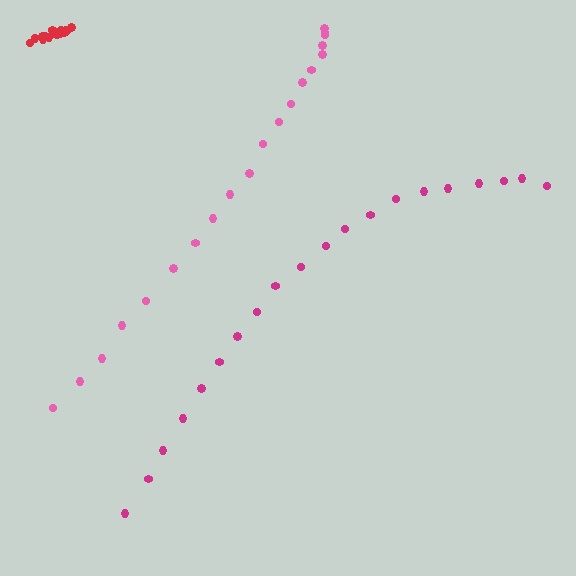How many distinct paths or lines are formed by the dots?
There are 3 distinct paths.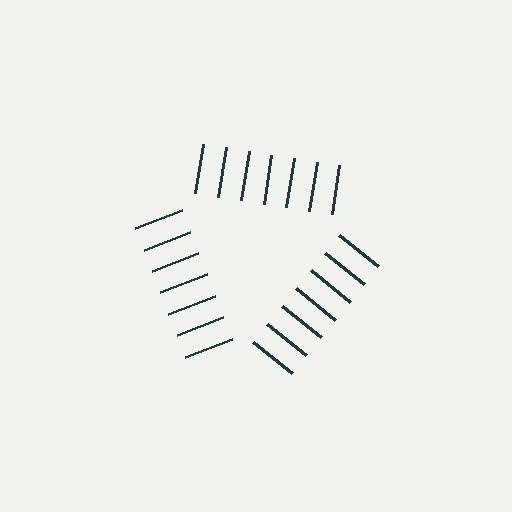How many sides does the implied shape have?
3 sides — the line-ends trace a triangle.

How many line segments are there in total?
21 — 7 along each of the 3 edges.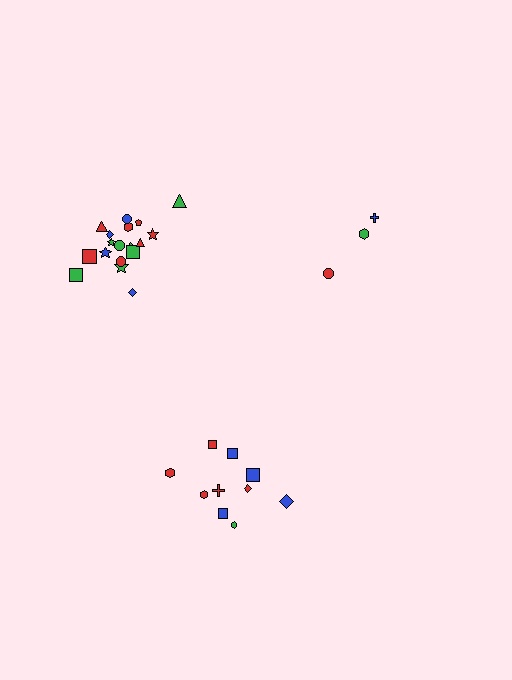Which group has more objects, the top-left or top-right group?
The top-left group.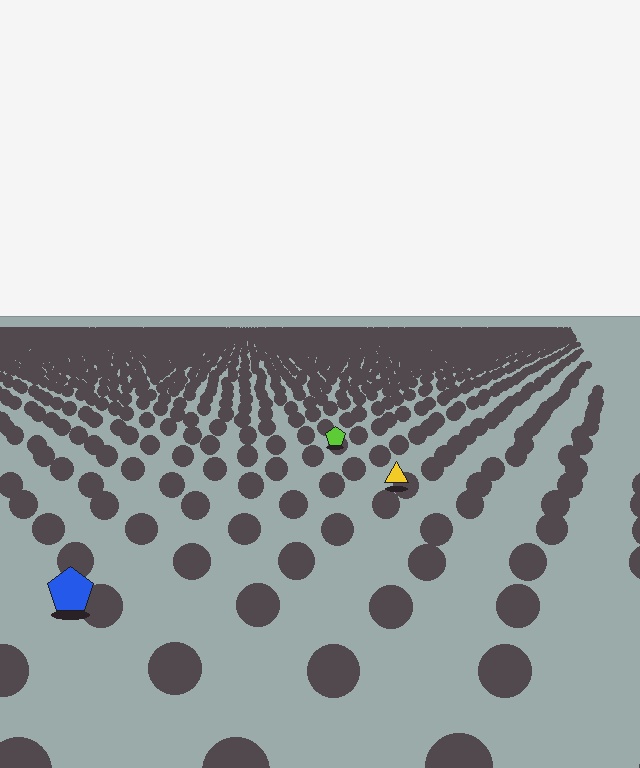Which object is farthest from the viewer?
The lime pentagon is farthest from the viewer. It appears smaller and the ground texture around it is denser.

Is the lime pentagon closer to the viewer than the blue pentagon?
No. The blue pentagon is closer — you can tell from the texture gradient: the ground texture is coarser near it.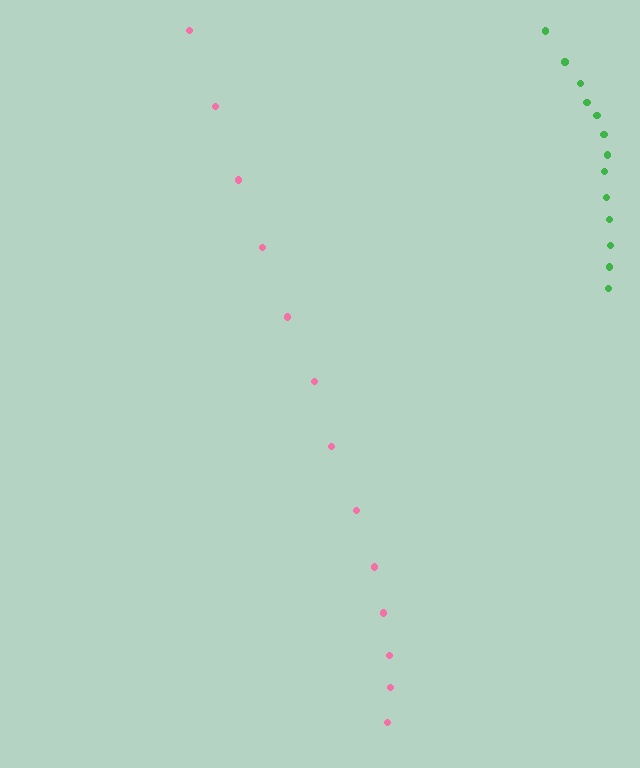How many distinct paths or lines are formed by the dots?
There are 2 distinct paths.